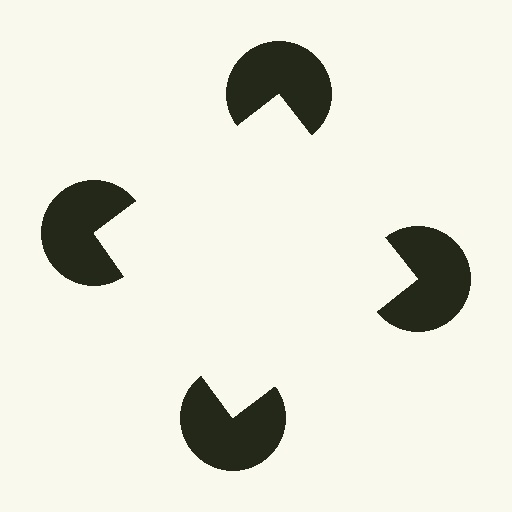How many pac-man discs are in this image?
There are 4 — one at each vertex of the illusory square.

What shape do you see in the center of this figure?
An illusory square — its edges are inferred from the aligned wedge cuts in the pac-man discs, not physically drawn.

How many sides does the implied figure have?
4 sides.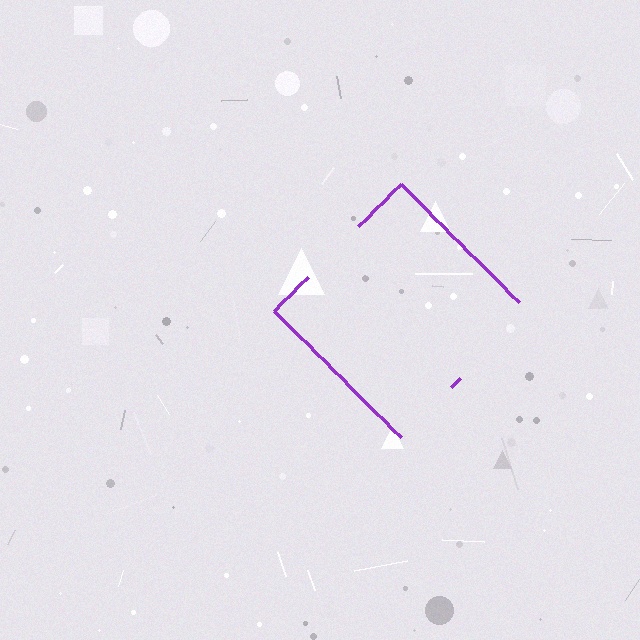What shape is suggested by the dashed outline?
The dashed outline suggests a diamond.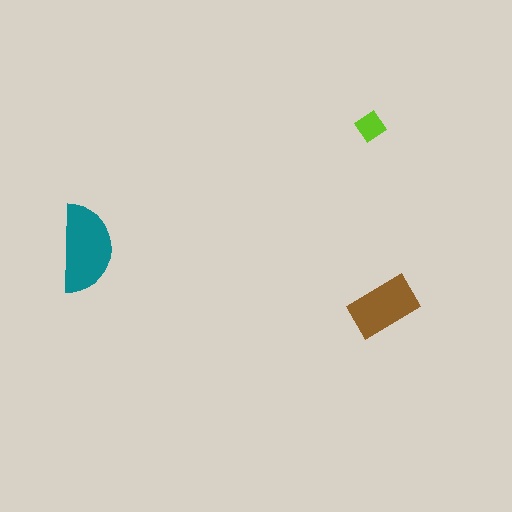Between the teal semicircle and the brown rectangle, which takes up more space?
The teal semicircle.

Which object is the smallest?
The lime diamond.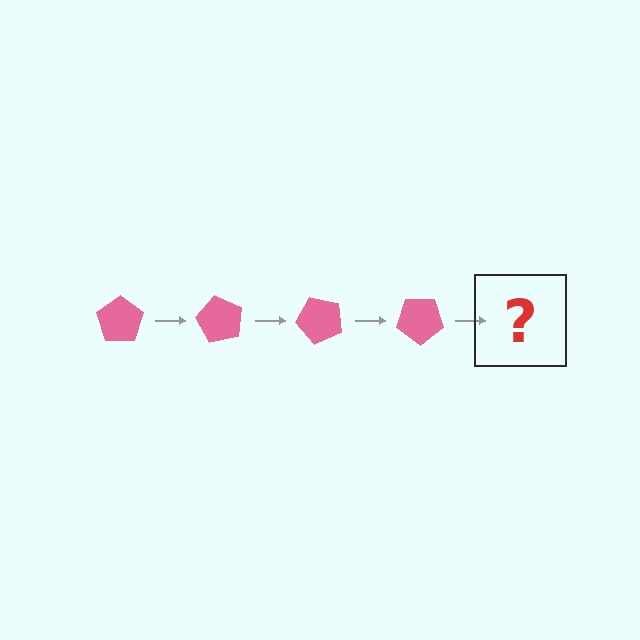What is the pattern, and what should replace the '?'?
The pattern is that the pentagon rotates 60 degrees each step. The '?' should be a pink pentagon rotated 240 degrees.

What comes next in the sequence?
The next element should be a pink pentagon rotated 240 degrees.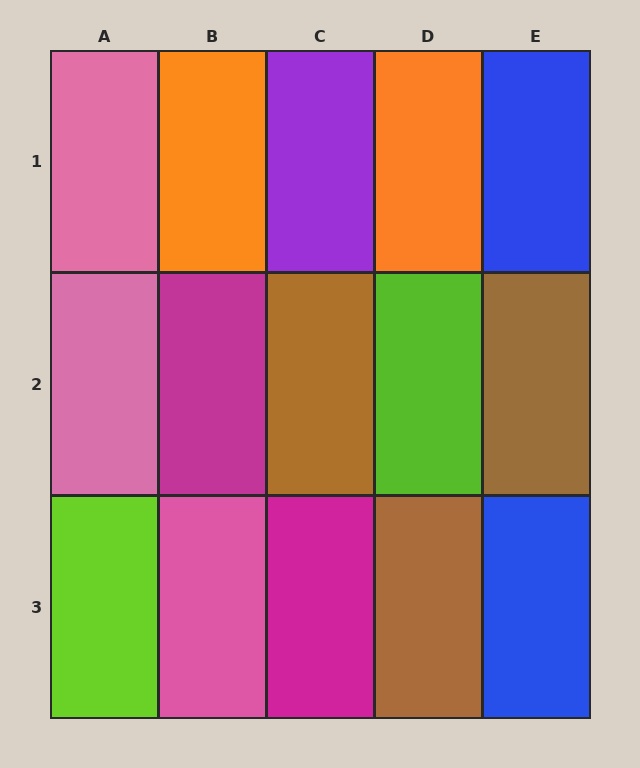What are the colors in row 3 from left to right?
Lime, pink, magenta, brown, blue.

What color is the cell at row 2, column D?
Lime.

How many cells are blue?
2 cells are blue.